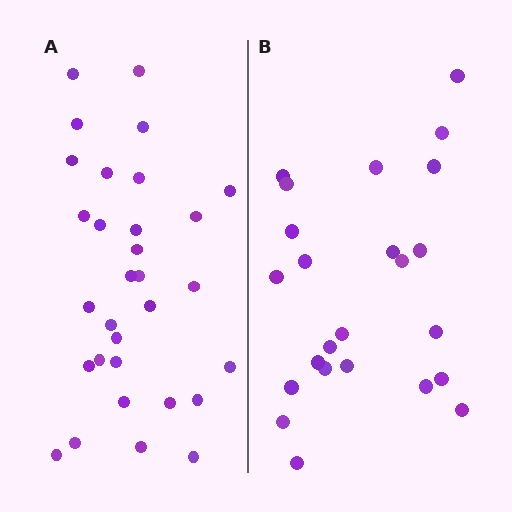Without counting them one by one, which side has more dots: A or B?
Region A (the left region) has more dots.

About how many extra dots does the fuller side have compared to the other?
Region A has roughly 8 or so more dots than region B.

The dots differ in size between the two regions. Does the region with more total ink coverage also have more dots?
No. Region B has more total ink coverage because its dots are larger, but region A actually contains more individual dots. Total area can be misleading — the number of items is what matters here.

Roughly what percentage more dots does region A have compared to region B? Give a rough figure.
About 30% more.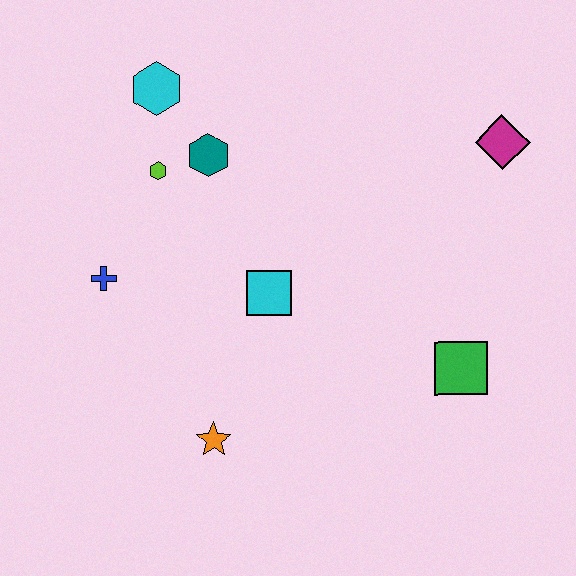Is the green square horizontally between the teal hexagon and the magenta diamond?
Yes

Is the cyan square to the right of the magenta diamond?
No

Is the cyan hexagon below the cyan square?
No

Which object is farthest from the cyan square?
The magenta diamond is farthest from the cyan square.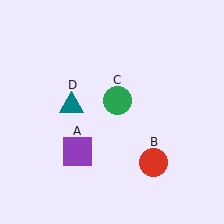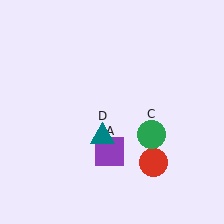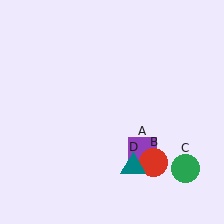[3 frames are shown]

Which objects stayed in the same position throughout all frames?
Red circle (object B) remained stationary.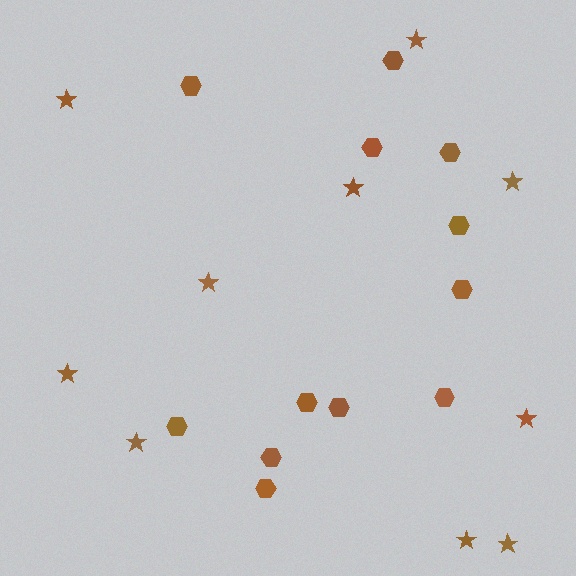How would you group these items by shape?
There are 2 groups: one group of hexagons (12) and one group of stars (10).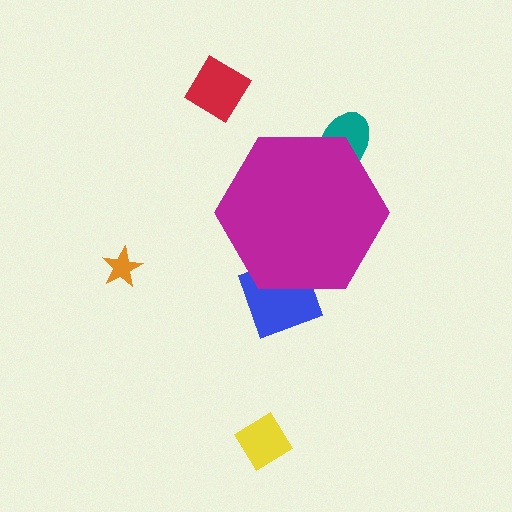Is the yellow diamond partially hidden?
No, the yellow diamond is fully visible.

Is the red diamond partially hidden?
No, the red diamond is fully visible.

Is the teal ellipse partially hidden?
Yes, the teal ellipse is partially hidden behind the magenta hexagon.